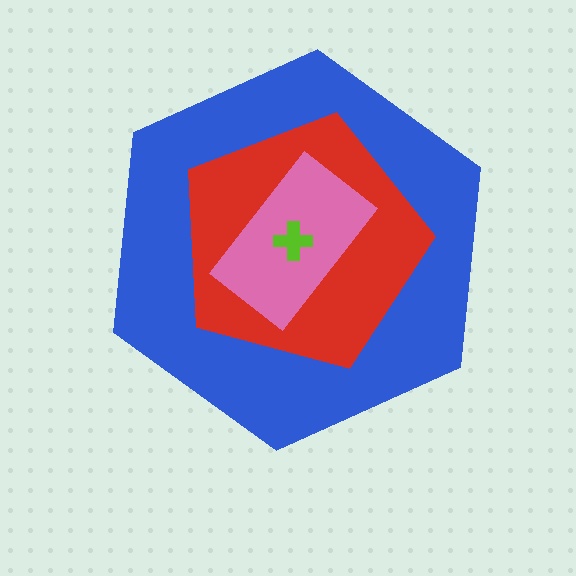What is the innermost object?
The lime cross.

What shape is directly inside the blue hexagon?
The red pentagon.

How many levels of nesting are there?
4.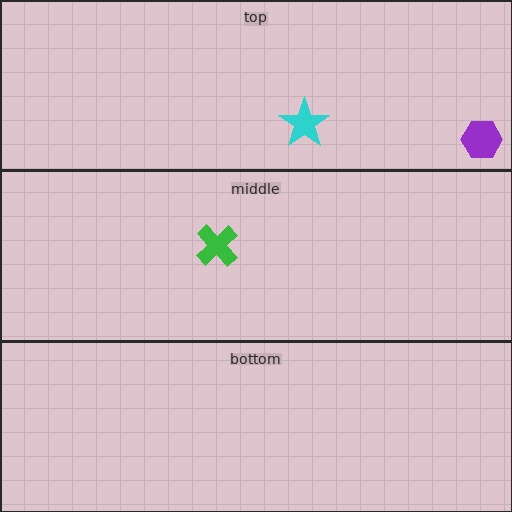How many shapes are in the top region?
2.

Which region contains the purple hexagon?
The top region.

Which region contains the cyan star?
The top region.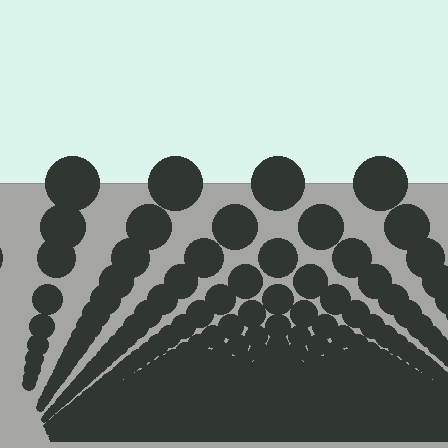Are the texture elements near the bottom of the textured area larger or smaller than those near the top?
Smaller. The gradient is inverted — elements near the bottom are smaller and denser.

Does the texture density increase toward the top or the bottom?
Density increases toward the bottom.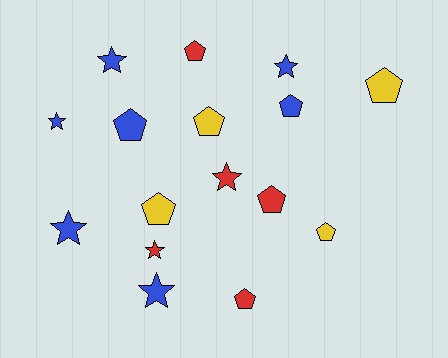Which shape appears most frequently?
Pentagon, with 9 objects.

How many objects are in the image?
There are 16 objects.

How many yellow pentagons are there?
There are 4 yellow pentagons.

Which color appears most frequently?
Blue, with 7 objects.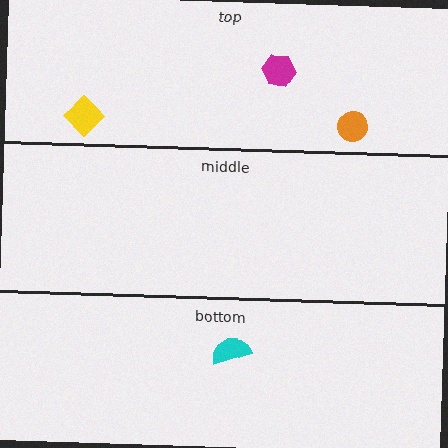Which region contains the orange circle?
The top region.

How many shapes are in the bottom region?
1.